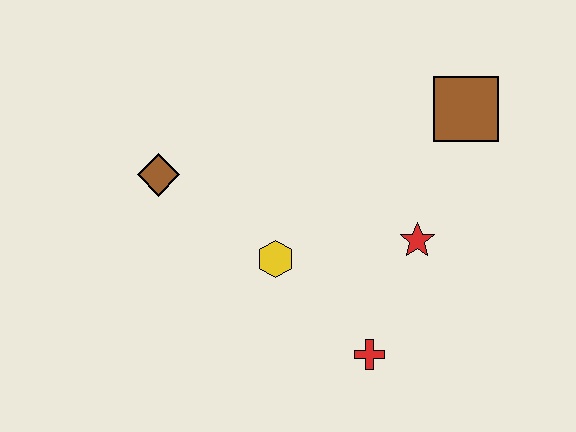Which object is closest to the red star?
The red cross is closest to the red star.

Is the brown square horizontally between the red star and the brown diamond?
No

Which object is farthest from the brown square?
The brown diamond is farthest from the brown square.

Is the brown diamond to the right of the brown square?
No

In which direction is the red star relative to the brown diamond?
The red star is to the right of the brown diamond.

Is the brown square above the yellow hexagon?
Yes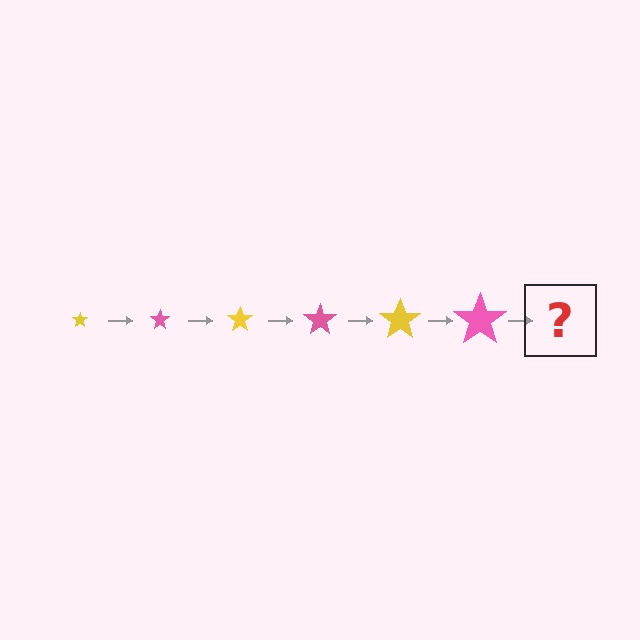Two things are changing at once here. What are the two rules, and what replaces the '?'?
The two rules are that the star grows larger each step and the color cycles through yellow and pink. The '?' should be a yellow star, larger than the previous one.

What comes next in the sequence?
The next element should be a yellow star, larger than the previous one.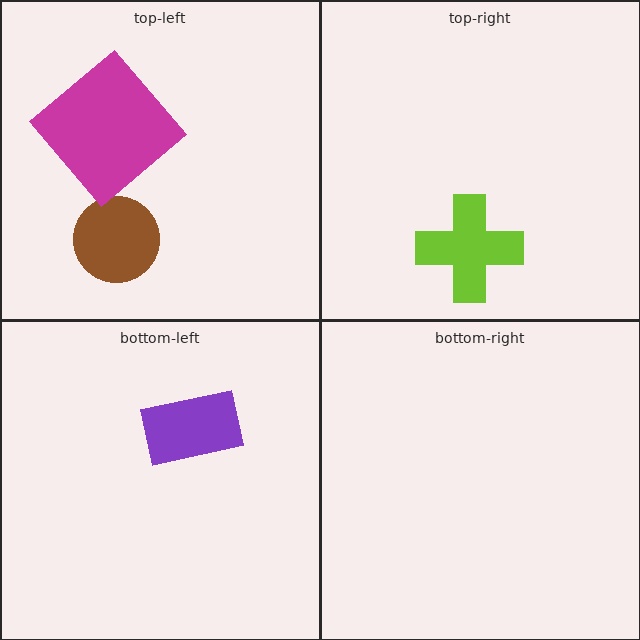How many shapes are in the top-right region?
1.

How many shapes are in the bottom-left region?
1.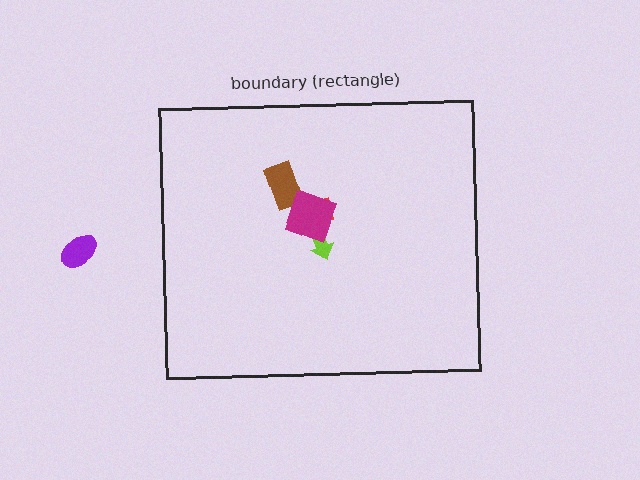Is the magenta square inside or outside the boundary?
Inside.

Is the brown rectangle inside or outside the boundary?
Inside.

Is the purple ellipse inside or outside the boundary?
Outside.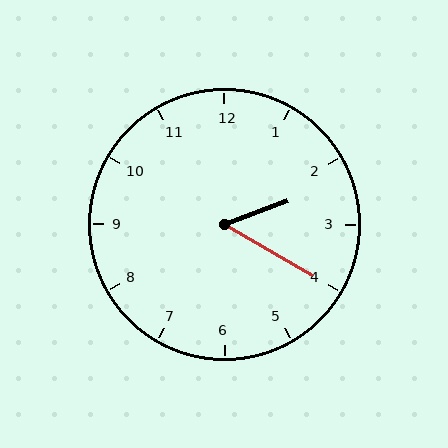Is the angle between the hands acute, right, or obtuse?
It is acute.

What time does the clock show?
2:20.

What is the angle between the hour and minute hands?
Approximately 50 degrees.